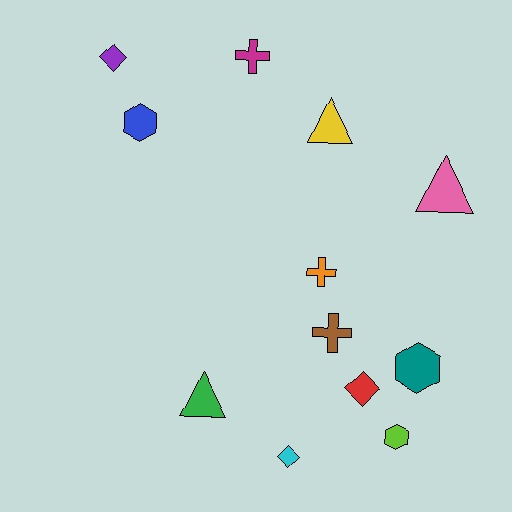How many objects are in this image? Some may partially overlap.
There are 12 objects.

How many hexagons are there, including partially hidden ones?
There are 3 hexagons.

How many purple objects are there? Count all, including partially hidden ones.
There is 1 purple object.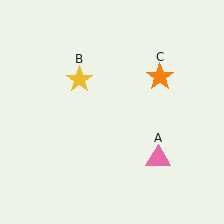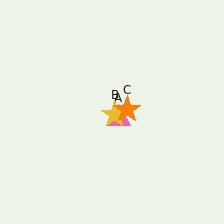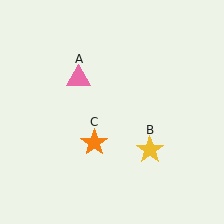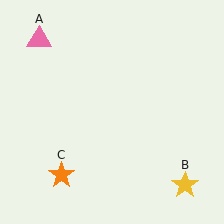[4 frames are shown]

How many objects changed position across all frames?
3 objects changed position: pink triangle (object A), yellow star (object B), orange star (object C).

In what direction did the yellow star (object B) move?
The yellow star (object B) moved down and to the right.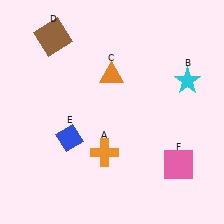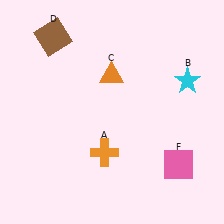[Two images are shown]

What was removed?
The blue diamond (E) was removed in Image 2.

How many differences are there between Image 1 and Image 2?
There is 1 difference between the two images.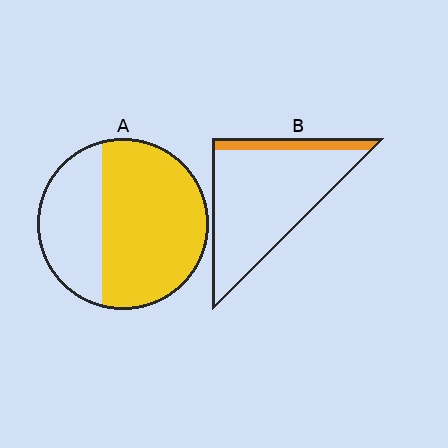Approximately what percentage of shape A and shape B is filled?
A is approximately 65% and B is approximately 15%.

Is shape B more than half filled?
No.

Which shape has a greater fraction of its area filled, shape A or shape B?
Shape A.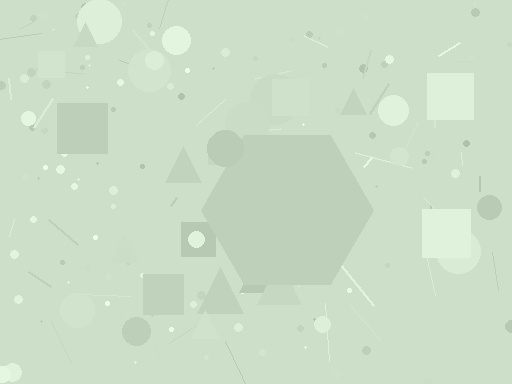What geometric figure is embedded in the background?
A hexagon is embedded in the background.